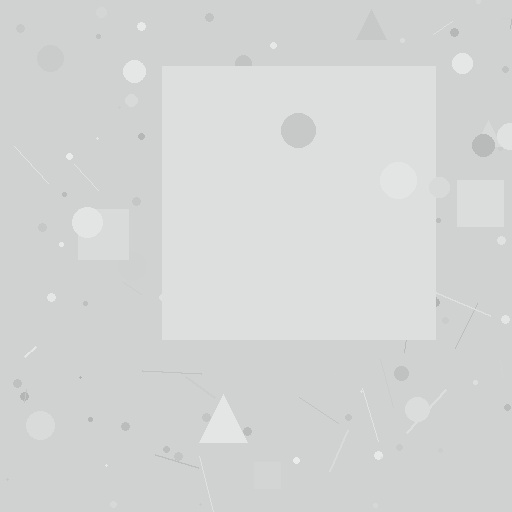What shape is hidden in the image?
A square is hidden in the image.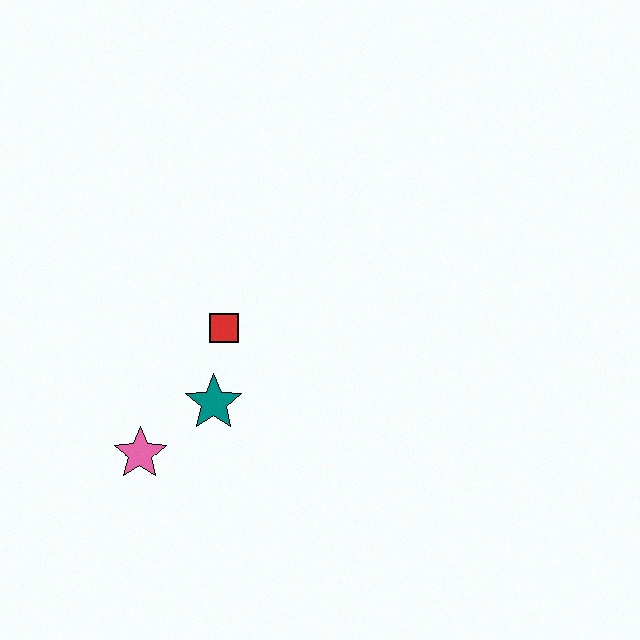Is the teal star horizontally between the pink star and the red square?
Yes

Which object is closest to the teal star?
The red square is closest to the teal star.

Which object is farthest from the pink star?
The red square is farthest from the pink star.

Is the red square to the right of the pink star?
Yes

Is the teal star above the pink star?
Yes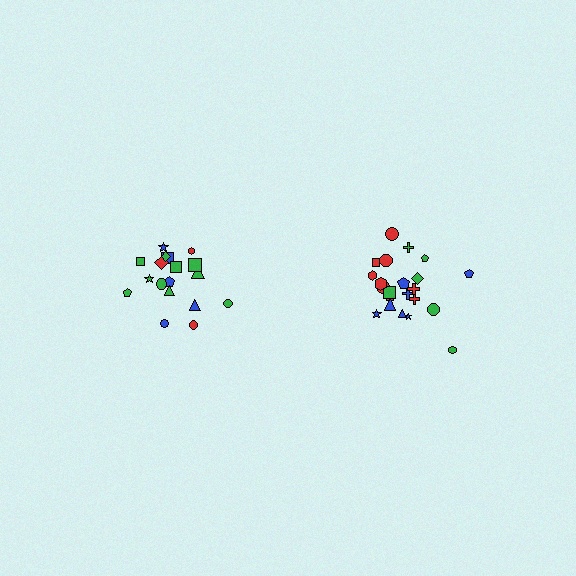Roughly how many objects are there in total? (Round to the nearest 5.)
Roughly 40 objects in total.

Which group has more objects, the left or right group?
The right group.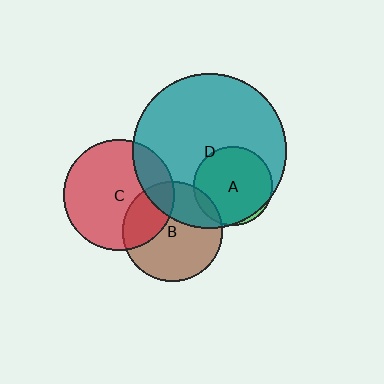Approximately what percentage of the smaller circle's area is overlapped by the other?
Approximately 30%.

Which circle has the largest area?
Circle D (teal).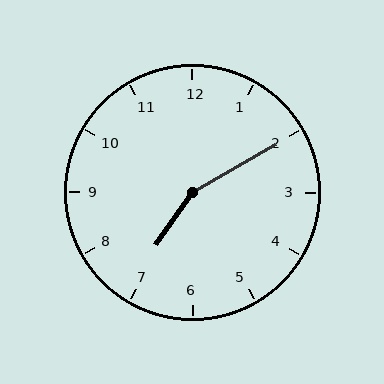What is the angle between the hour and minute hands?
Approximately 155 degrees.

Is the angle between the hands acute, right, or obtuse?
It is obtuse.